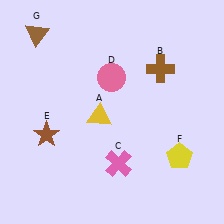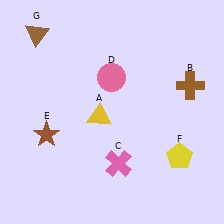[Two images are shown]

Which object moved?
The brown cross (B) moved right.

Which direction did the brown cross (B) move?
The brown cross (B) moved right.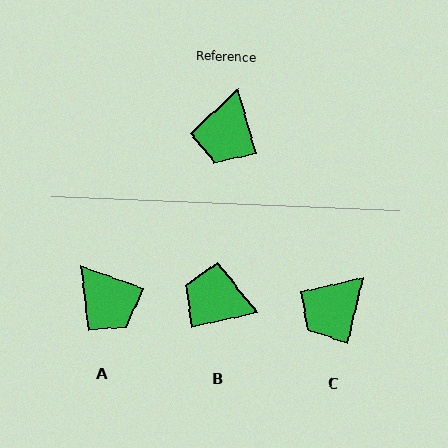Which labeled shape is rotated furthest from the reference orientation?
B, about 94 degrees away.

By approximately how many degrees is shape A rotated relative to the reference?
Approximately 55 degrees counter-clockwise.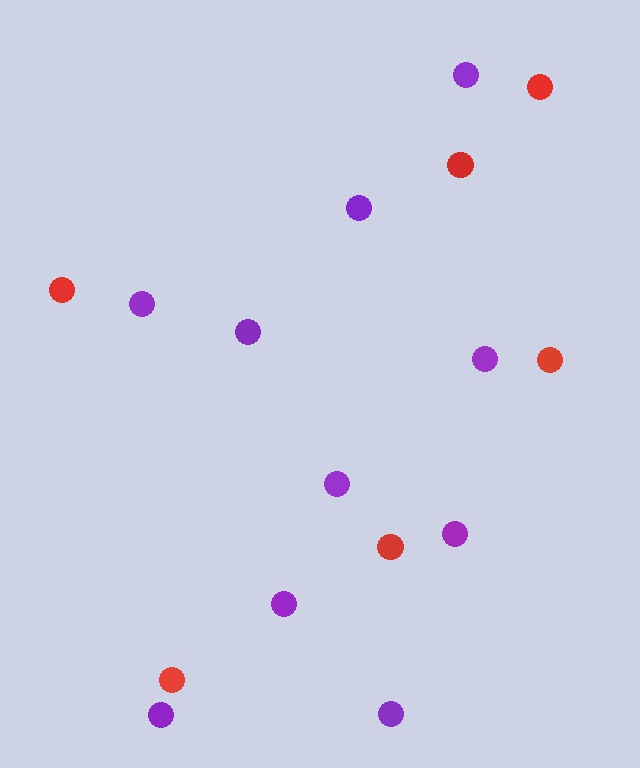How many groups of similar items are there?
There are 2 groups: one group of red circles (6) and one group of purple circles (10).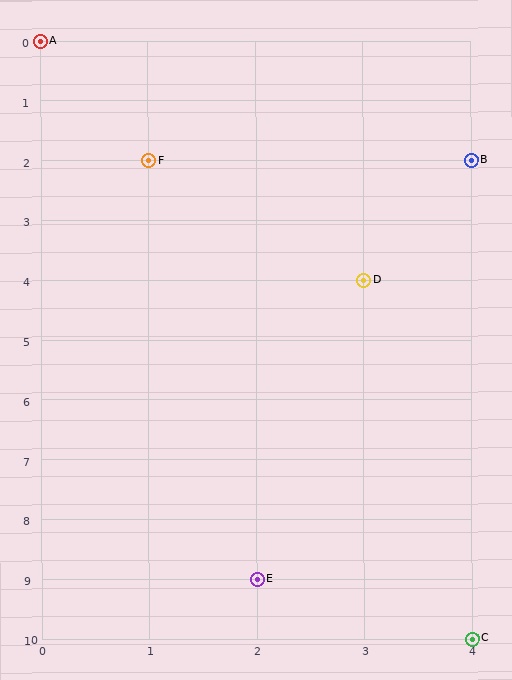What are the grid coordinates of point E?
Point E is at grid coordinates (2, 9).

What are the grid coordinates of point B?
Point B is at grid coordinates (4, 2).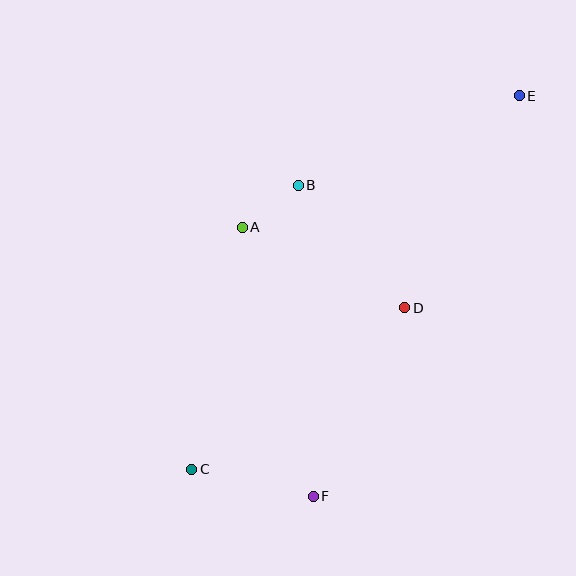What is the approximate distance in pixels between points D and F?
The distance between D and F is approximately 209 pixels.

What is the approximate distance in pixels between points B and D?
The distance between B and D is approximately 162 pixels.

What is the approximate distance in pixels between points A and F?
The distance between A and F is approximately 278 pixels.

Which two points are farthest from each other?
Points C and E are farthest from each other.